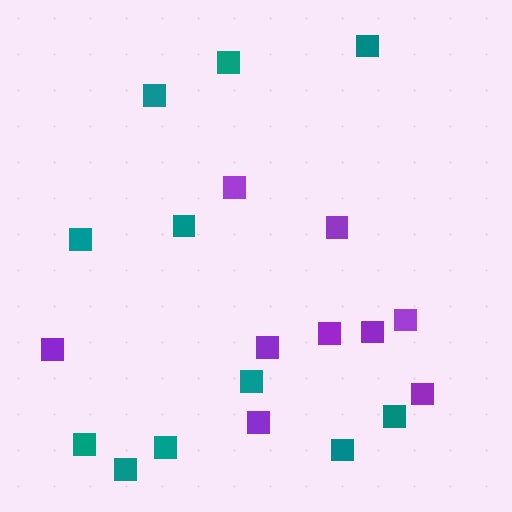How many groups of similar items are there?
There are 2 groups: one group of purple squares (9) and one group of teal squares (11).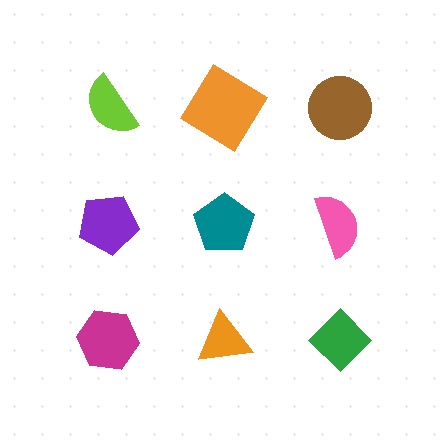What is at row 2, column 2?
A teal pentagon.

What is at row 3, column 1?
A magenta hexagon.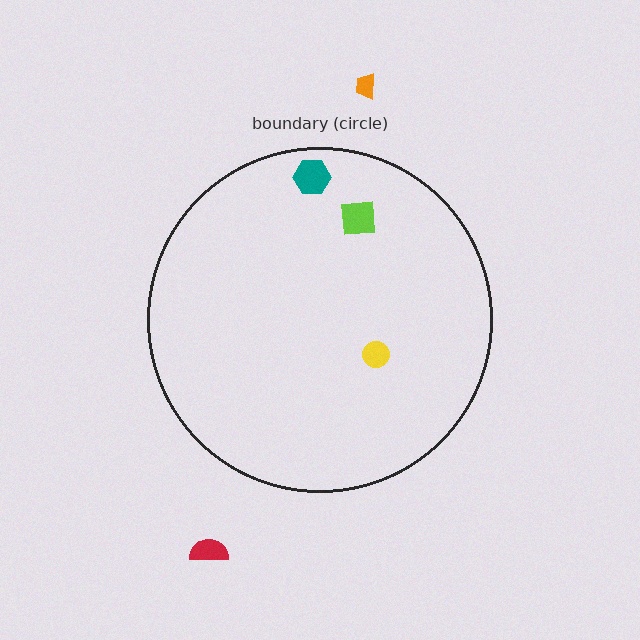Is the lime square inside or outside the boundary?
Inside.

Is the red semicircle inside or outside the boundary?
Outside.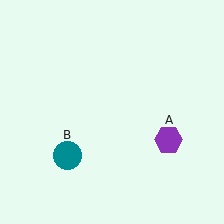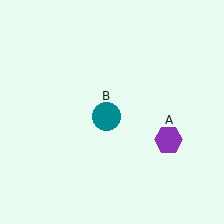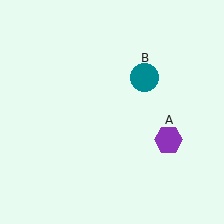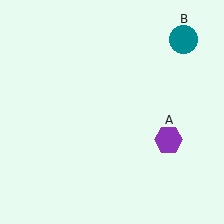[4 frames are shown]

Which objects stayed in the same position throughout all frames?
Purple hexagon (object A) remained stationary.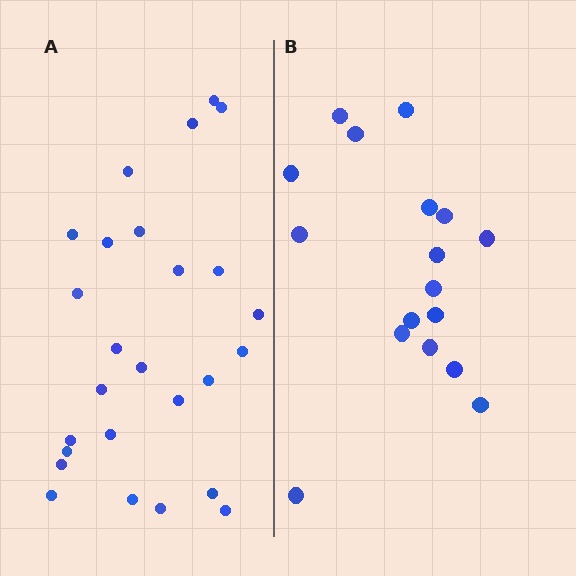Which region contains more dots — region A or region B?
Region A (the left region) has more dots.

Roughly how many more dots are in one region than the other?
Region A has roughly 8 or so more dots than region B.